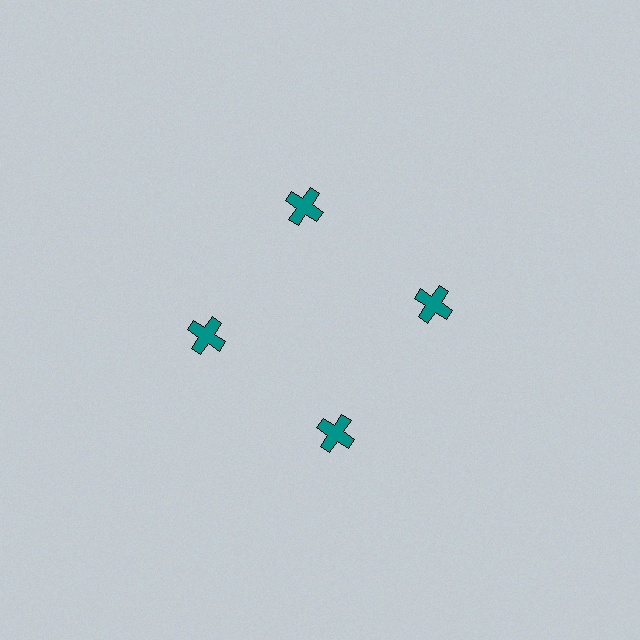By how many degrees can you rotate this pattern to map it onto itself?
The pattern maps onto itself every 90 degrees of rotation.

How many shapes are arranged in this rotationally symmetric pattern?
There are 4 shapes, arranged in 4 groups of 1.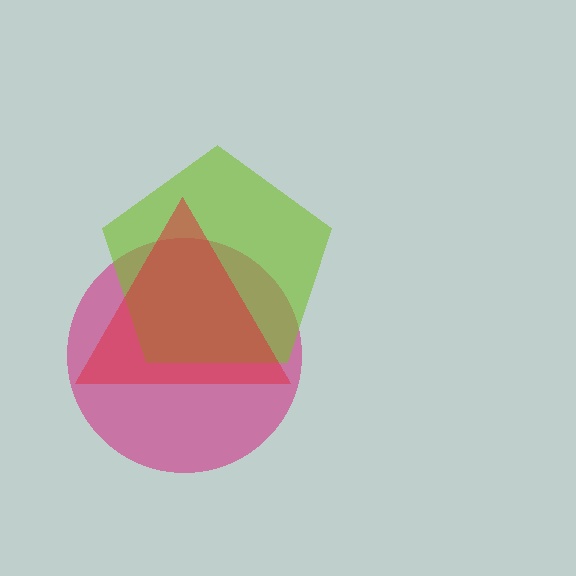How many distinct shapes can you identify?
There are 3 distinct shapes: a magenta circle, a lime pentagon, a red triangle.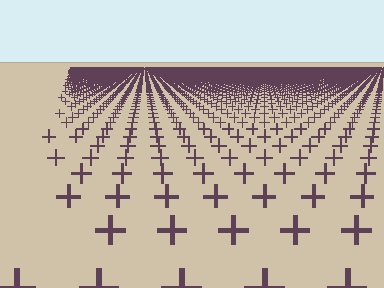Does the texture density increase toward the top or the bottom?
Density increases toward the top.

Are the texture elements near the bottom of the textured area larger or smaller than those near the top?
Larger. Near the bottom, elements are closer to the viewer and appear at a bigger on-screen size.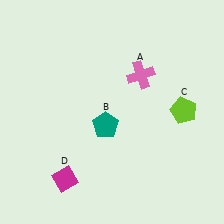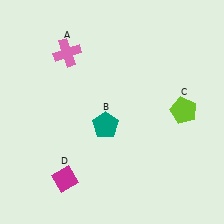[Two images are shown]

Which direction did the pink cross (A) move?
The pink cross (A) moved left.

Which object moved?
The pink cross (A) moved left.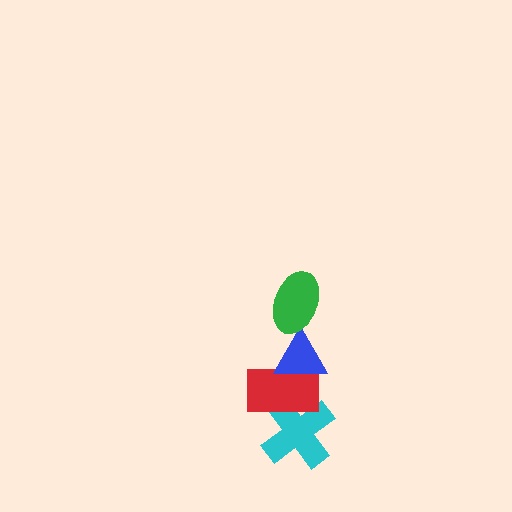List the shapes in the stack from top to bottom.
From top to bottom: the green ellipse, the blue triangle, the red rectangle, the cyan cross.